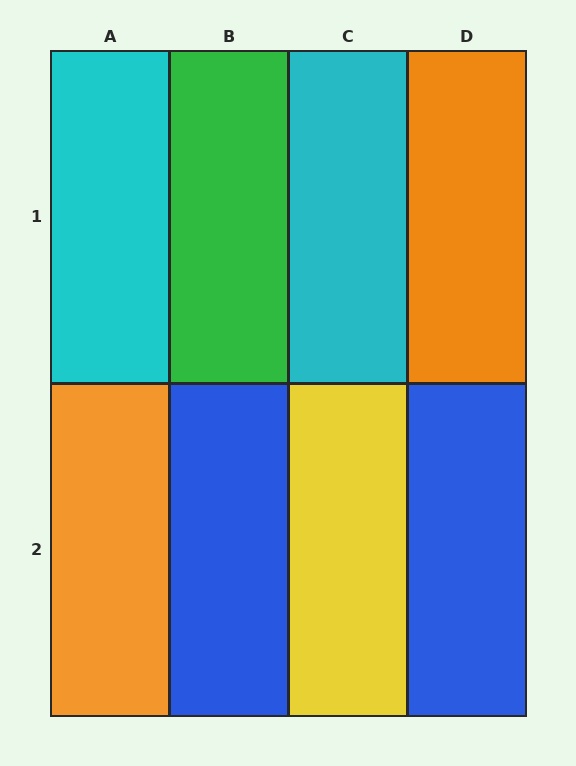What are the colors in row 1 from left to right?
Cyan, green, cyan, orange.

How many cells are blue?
2 cells are blue.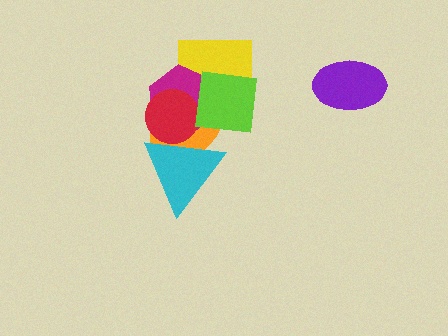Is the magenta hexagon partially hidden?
Yes, it is partially covered by another shape.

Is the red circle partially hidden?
Yes, it is partially covered by another shape.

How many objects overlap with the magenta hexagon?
5 objects overlap with the magenta hexagon.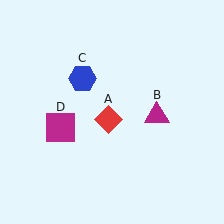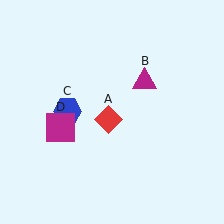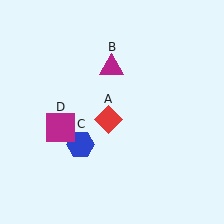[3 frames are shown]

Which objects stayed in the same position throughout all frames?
Red diamond (object A) and magenta square (object D) remained stationary.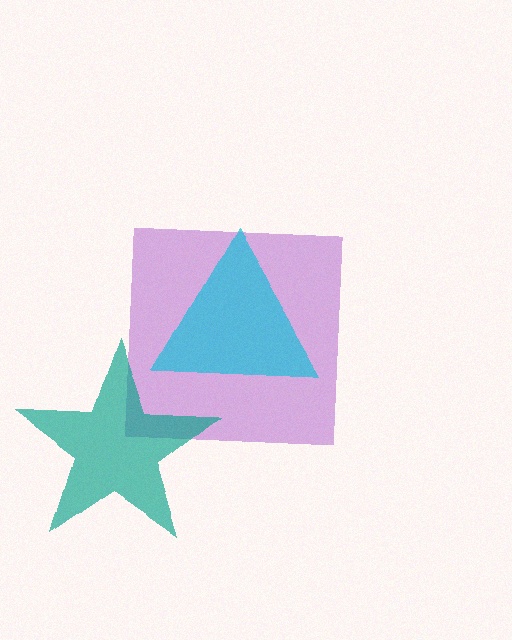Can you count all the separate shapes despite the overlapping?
Yes, there are 3 separate shapes.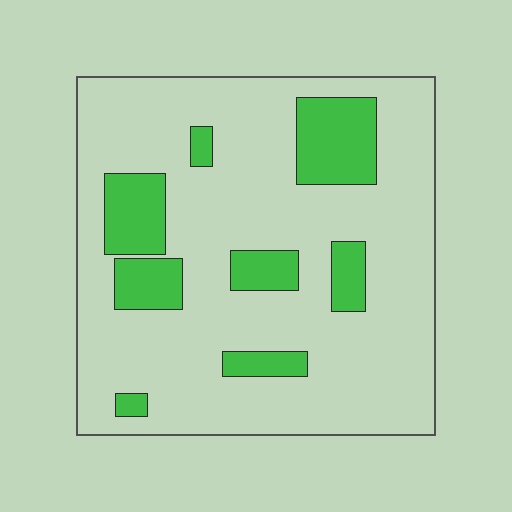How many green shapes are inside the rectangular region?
8.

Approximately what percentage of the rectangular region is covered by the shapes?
Approximately 20%.